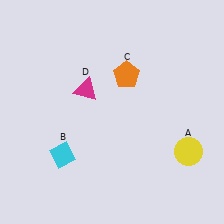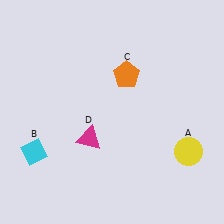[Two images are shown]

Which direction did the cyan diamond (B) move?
The cyan diamond (B) moved left.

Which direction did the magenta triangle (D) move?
The magenta triangle (D) moved down.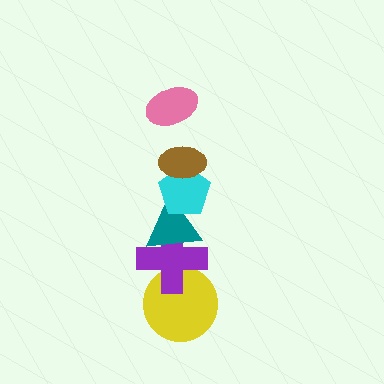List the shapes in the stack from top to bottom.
From top to bottom: the pink ellipse, the brown ellipse, the cyan pentagon, the teal triangle, the purple cross, the yellow circle.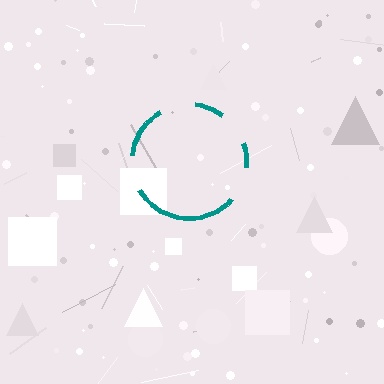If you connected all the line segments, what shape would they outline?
They would outline a circle.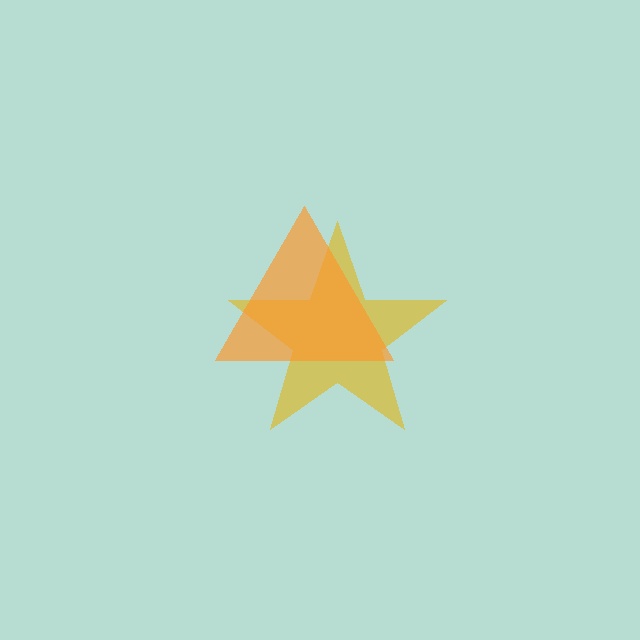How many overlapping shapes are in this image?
There are 2 overlapping shapes in the image.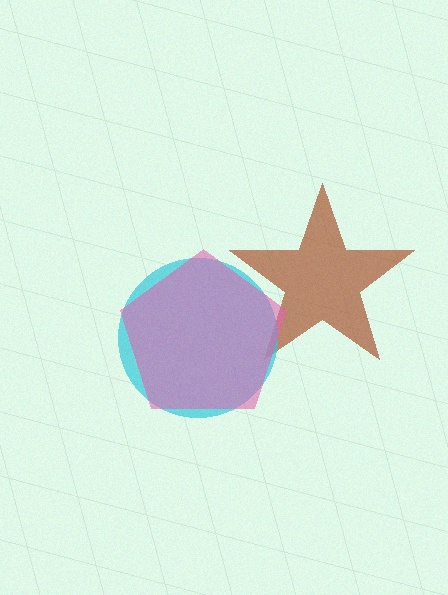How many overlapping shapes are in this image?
There are 3 overlapping shapes in the image.